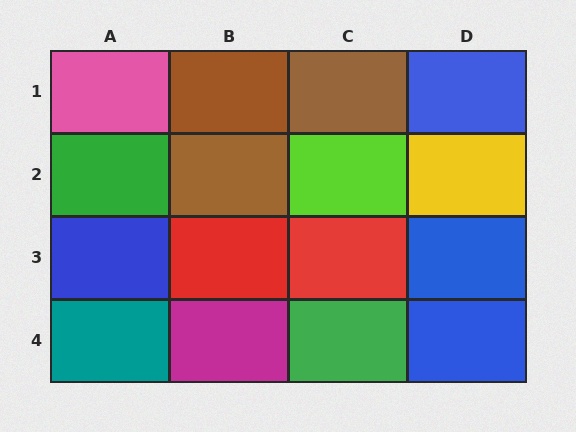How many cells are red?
2 cells are red.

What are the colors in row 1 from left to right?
Pink, brown, brown, blue.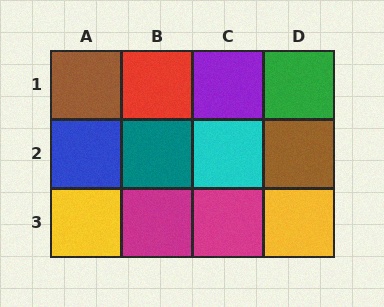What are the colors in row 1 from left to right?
Brown, red, purple, green.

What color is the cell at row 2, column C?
Cyan.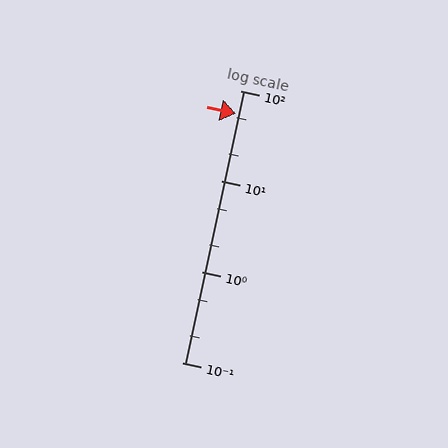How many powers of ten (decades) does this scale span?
The scale spans 3 decades, from 0.1 to 100.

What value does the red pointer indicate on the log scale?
The pointer indicates approximately 56.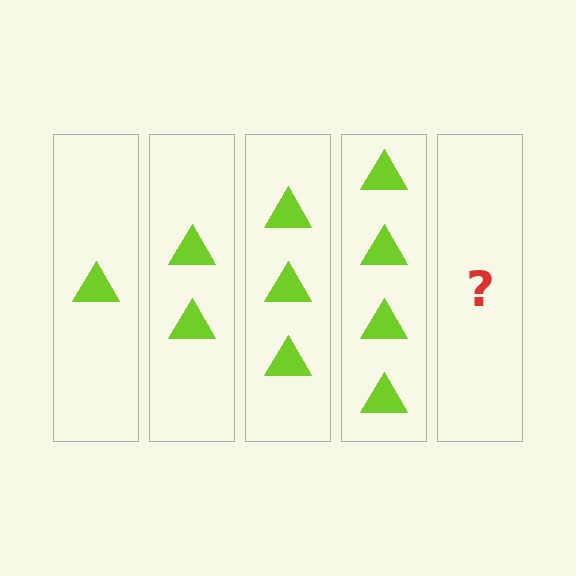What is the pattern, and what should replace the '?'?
The pattern is that each step adds one more triangle. The '?' should be 5 triangles.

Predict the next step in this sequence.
The next step is 5 triangles.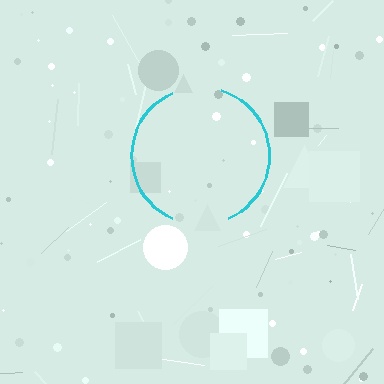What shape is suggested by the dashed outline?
The dashed outline suggests a circle.